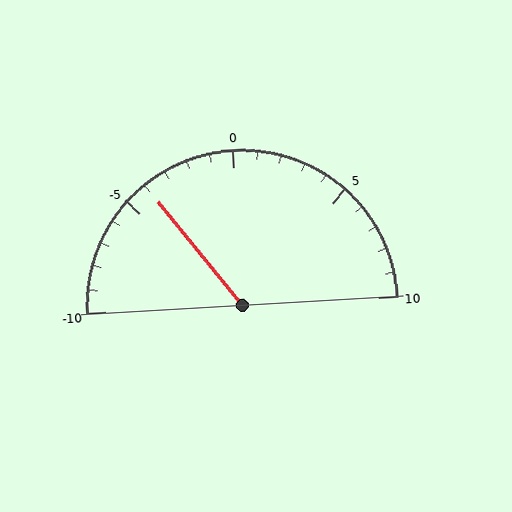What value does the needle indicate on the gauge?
The needle indicates approximately -4.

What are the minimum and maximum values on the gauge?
The gauge ranges from -10 to 10.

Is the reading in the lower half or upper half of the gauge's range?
The reading is in the lower half of the range (-10 to 10).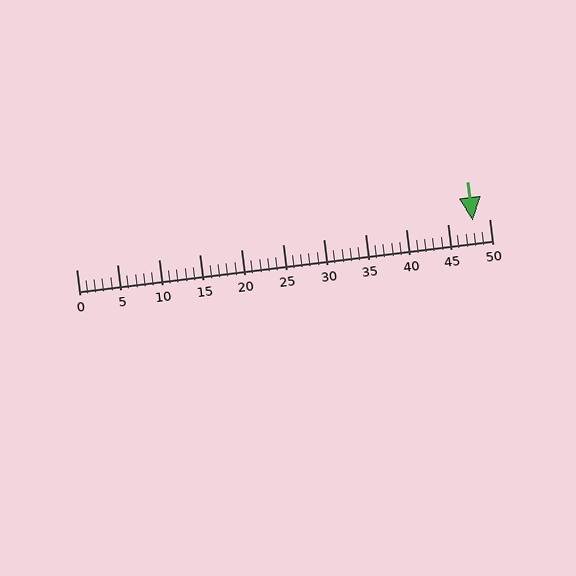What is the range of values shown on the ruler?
The ruler shows values from 0 to 50.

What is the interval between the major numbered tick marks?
The major tick marks are spaced 5 units apart.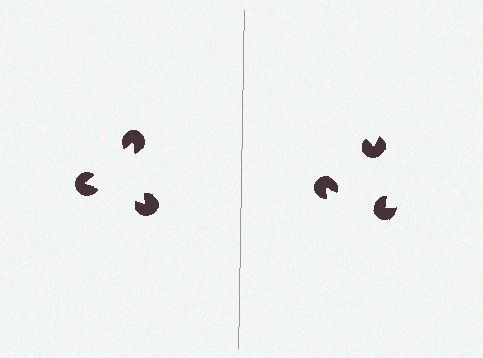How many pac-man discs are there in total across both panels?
6 — 3 on each side.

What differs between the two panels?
The pac-man discs are positioned identically on both sides; only the wedge orientations differ. On the left they align to a triangle; on the right they are misaligned.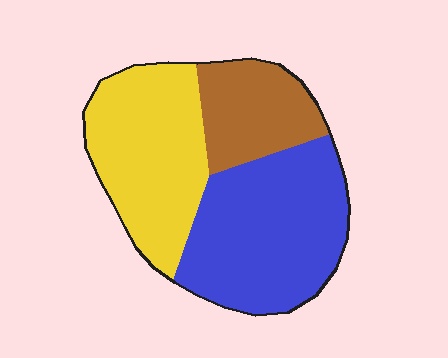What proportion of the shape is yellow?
Yellow takes up about three eighths (3/8) of the shape.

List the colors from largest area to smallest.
From largest to smallest: blue, yellow, brown.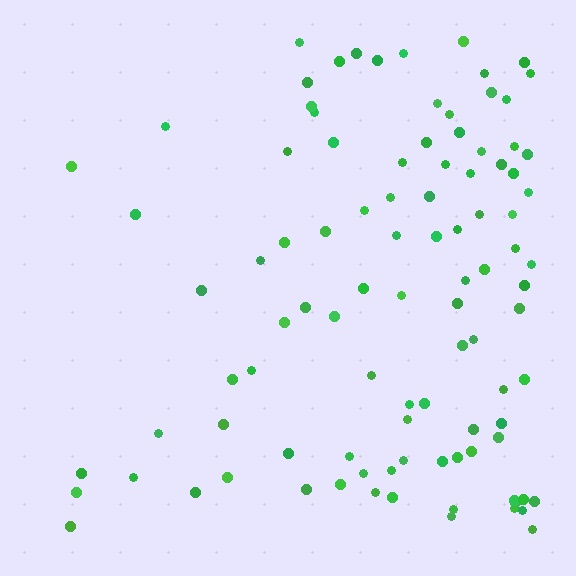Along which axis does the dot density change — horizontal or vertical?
Horizontal.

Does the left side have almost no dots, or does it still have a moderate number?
Still a moderate number, just noticeably fewer than the right.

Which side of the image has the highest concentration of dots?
The right.